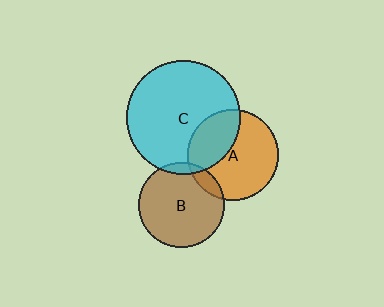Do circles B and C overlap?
Yes.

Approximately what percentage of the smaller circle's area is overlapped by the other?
Approximately 5%.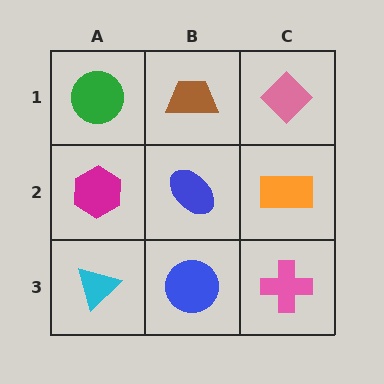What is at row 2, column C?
An orange rectangle.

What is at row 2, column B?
A blue ellipse.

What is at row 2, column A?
A magenta hexagon.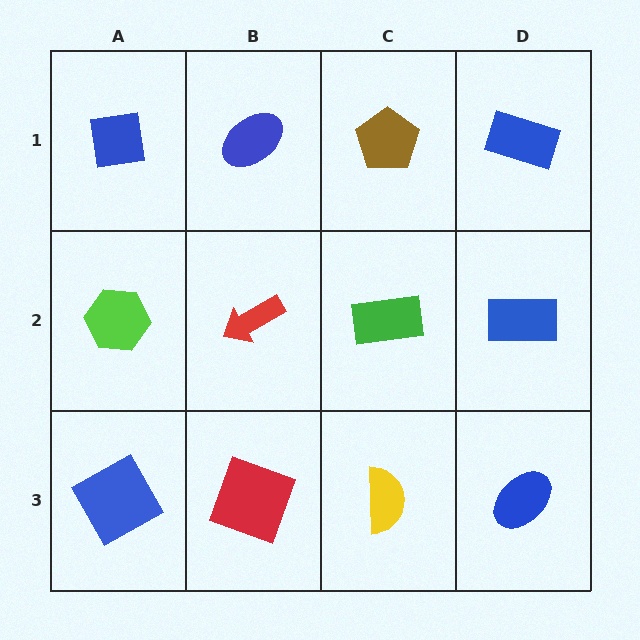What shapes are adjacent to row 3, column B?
A red arrow (row 2, column B), a blue square (row 3, column A), a yellow semicircle (row 3, column C).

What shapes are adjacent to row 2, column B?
A blue ellipse (row 1, column B), a red square (row 3, column B), a lime hexagon (row 2, column A), a green rectangle (row 2, column C).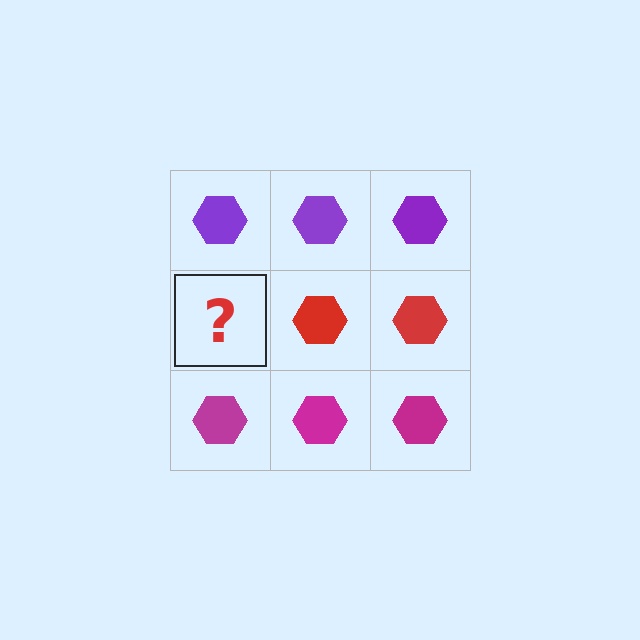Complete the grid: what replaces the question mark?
The question mark should be replaced with a red hexagon.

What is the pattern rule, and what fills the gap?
The rule is that each row has a consistent color. The gap should be filled with a red hexagon.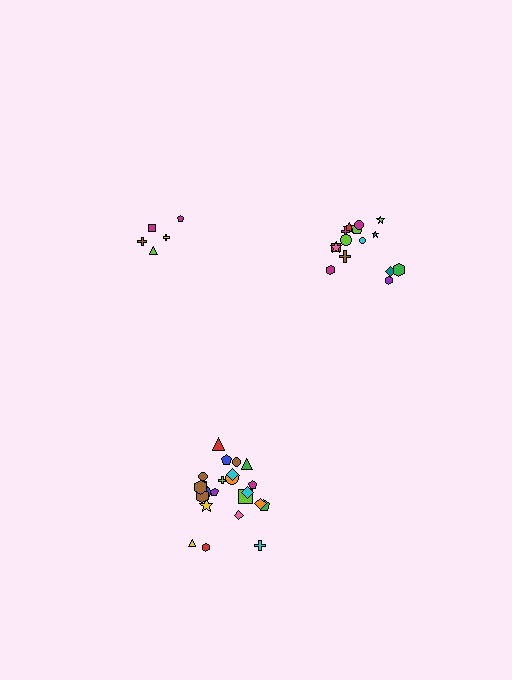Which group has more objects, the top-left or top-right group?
The top-right group.